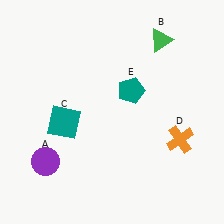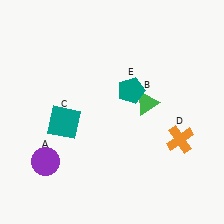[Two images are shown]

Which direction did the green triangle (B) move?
The green triangle (B) moved down.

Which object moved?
The green triangle (B) moved down.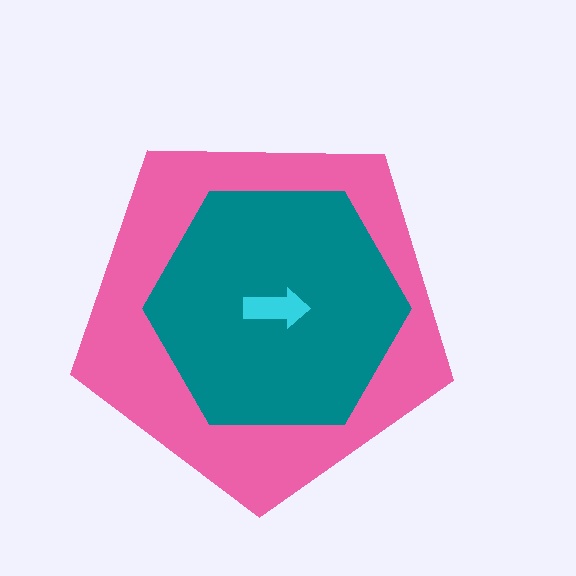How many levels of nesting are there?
3.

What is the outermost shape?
The pink pentagon.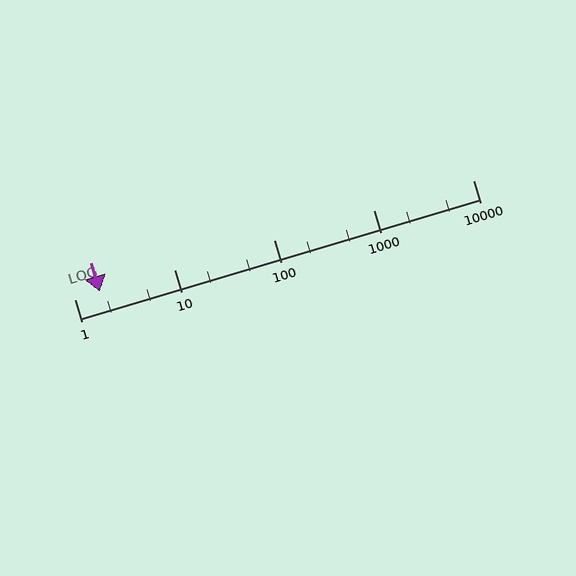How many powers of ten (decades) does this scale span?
The scale spans 4 decades, from 1 to 10000.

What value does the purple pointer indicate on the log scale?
The pointer indicates approximately 1.8.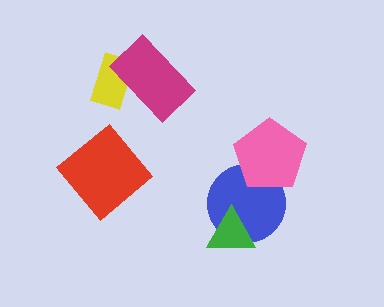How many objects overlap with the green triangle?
1 object overlaps with the green triangle.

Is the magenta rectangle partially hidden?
No, no other shape covers it.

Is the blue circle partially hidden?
Yes, it is partially covered by another shape.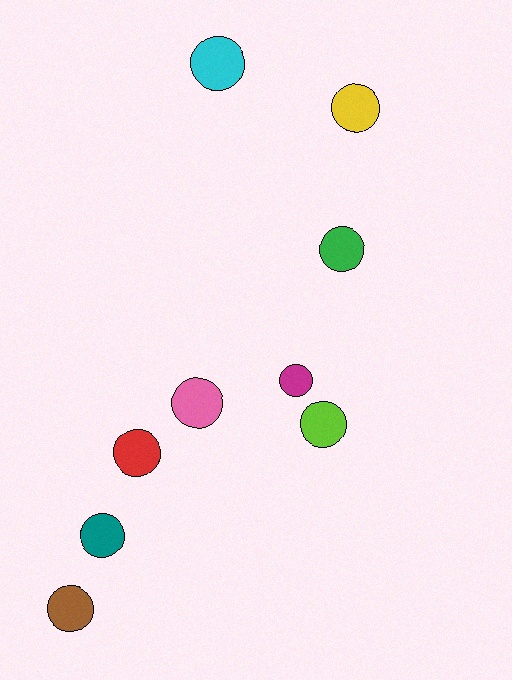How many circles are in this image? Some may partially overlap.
There are 9 circles.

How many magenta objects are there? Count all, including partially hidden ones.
There is 1 magenta object.